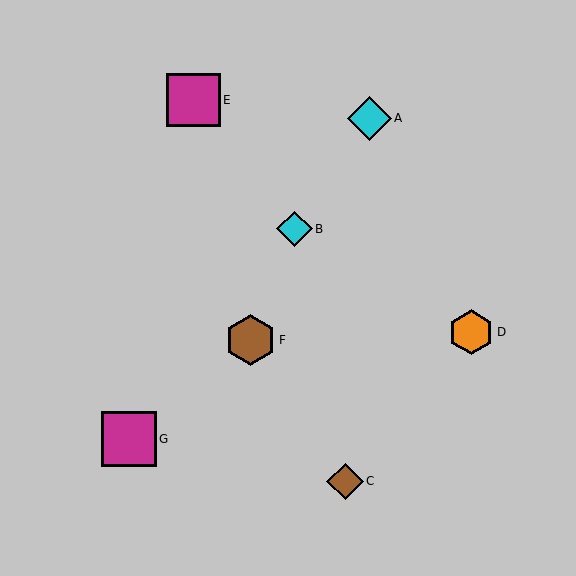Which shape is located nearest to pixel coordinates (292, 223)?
The cyan diamond (labeled B) at (294, 229) is nearest to that location.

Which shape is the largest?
The magenta square (labeled G) is the largest.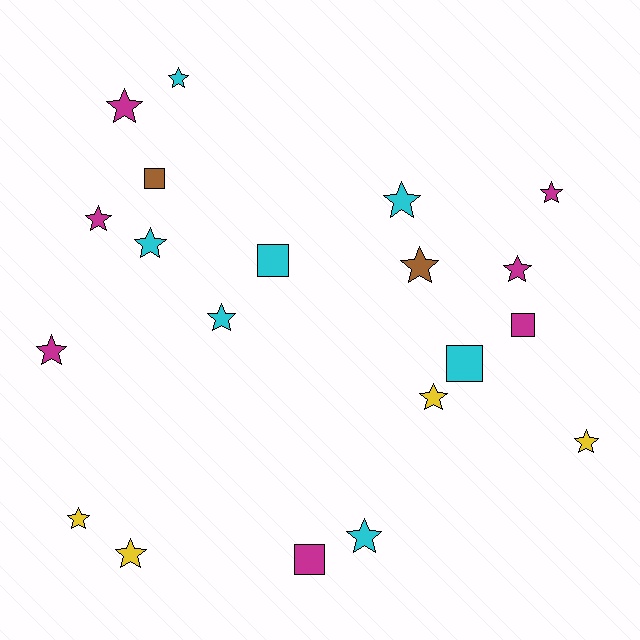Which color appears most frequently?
Cyan, with 7 objects.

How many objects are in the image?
There are 20 objects.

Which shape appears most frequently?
Star, with 15 objects.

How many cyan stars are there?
There are 5 cyan stars.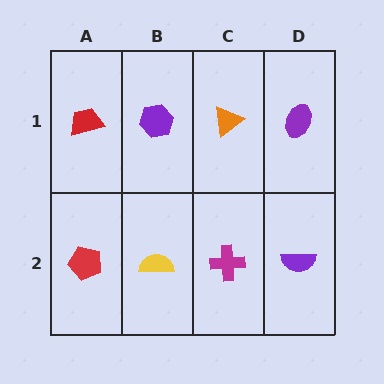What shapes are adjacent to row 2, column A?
A red trapezoid (row 1, column A), a yellow semicircle (row 2, column B).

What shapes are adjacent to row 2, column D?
A purple ellipse (row 1, column D), a magenta cross (row 2, column C).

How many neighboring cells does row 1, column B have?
3.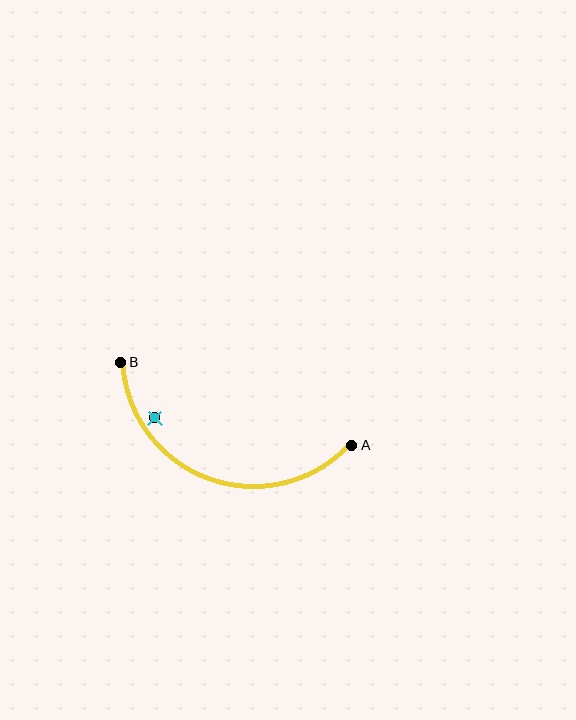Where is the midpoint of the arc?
The arc midpoint is the point on the curve farthest from the straight line joining A and B. It sits below that line.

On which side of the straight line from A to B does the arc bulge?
The arc bulges below the straight line connecting A and B.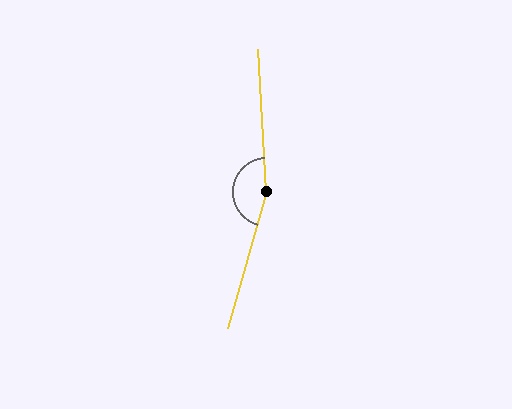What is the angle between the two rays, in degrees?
Approximately 160 degrees.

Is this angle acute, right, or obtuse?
It is obtuse.